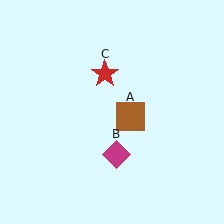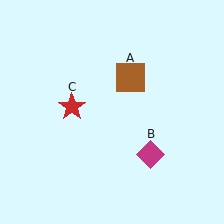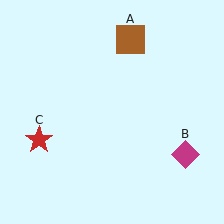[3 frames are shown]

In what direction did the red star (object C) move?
The red star (object C) moved down and to the left.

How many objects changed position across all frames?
3 objects changed position: brown square (object A), magenta diamond (object B), red star (object C).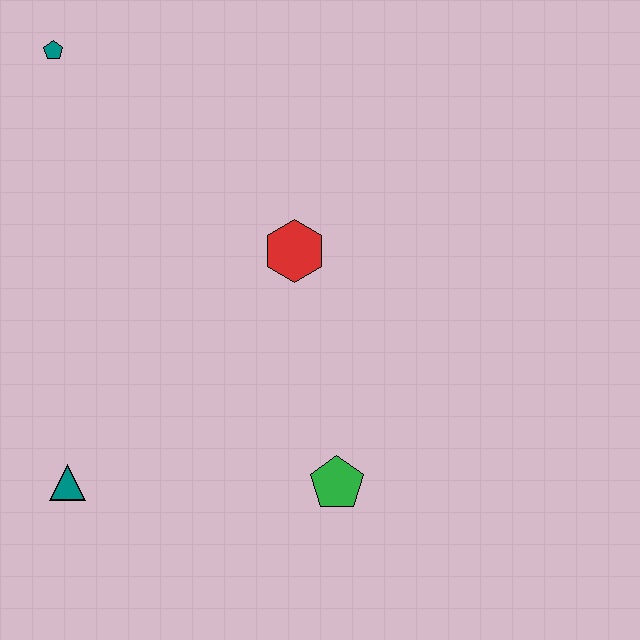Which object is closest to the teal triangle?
The green pentagon is closest to the teal triangle.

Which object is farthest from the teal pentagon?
The green pentagon is farthest from the teal pentagon.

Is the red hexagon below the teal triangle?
No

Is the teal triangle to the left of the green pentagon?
Yes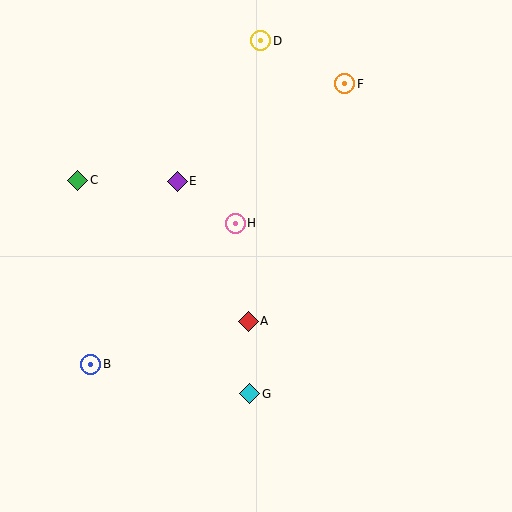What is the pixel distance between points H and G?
The distance between H and G is 171 pixels.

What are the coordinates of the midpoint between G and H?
The midpoint between G and H is at (243, 309).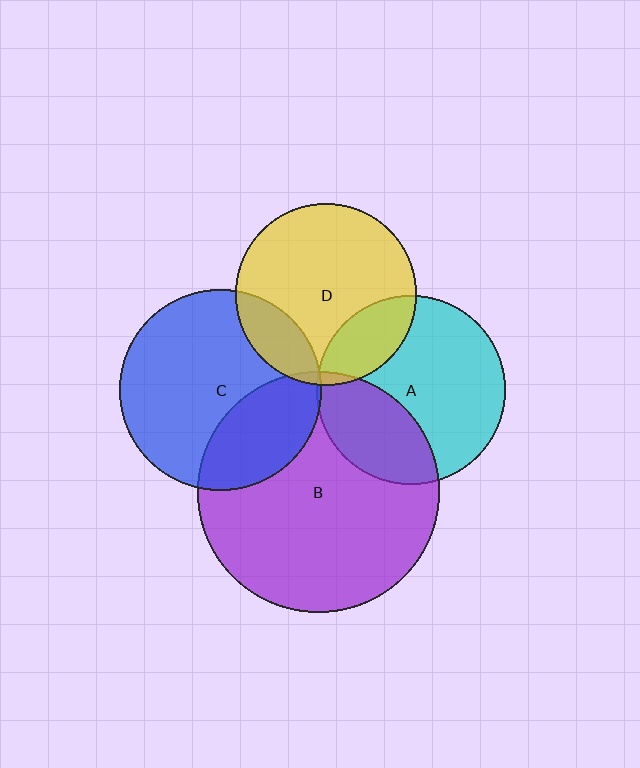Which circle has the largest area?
Circle B (purple).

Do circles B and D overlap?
Yes.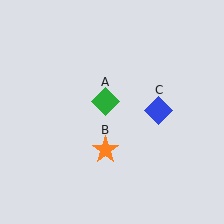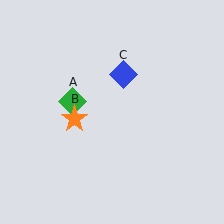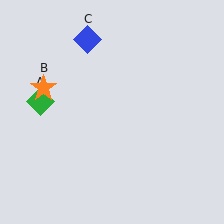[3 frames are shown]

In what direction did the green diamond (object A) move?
The green diamond (object A) moved left.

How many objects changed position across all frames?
3 objects changed position: green diamond (object A), orange star (object B), blue diamond (object C).